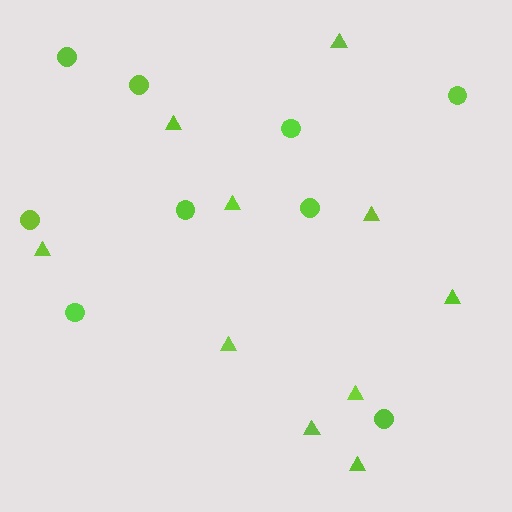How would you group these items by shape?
There are 2 groups: one group of triangles (10) and one group of circles (9).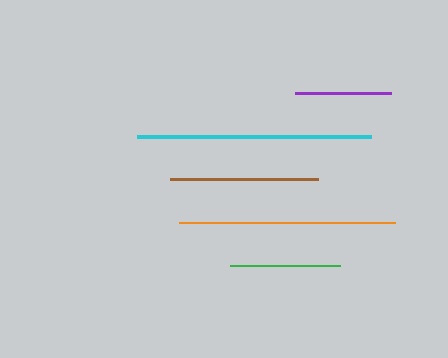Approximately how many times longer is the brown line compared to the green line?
The brown line is approximately 1.4 times the length of the green line.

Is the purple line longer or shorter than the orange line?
The orange line is longer than the purple line.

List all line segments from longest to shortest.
From longest to shortest: cyan, orange, brown, green, purple.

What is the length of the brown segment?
The brown segment is approximately 148 pixels long.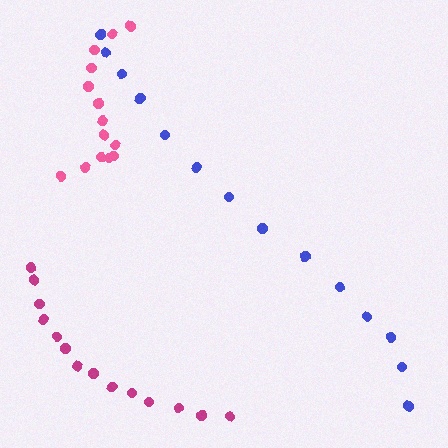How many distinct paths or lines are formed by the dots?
There are 3 distinct paths.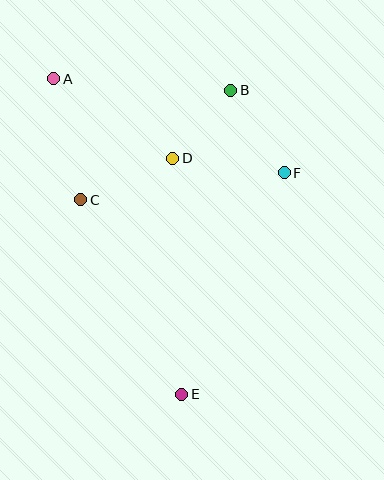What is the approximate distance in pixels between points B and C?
The distance between B and C is approximately 186 pixels.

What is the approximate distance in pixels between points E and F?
The distance between E and F is approximately 244 pixels.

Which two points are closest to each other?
Points B and D are closest to each other.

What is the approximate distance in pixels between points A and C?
The distance between A and C is approximately 124 pixels.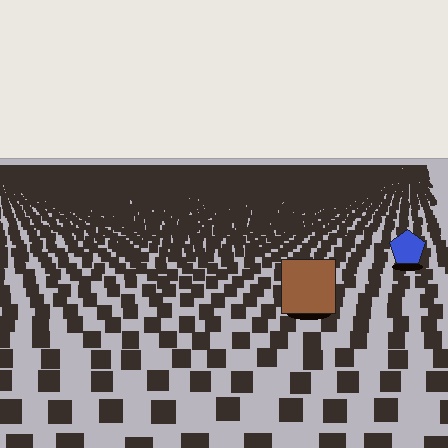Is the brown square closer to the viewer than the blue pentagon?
Yes. The brown square is closer — you can tell from the texture gradient: the ground texture is coarser near it.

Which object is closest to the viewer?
The brown square is closest. The texture marks near it are larger and more spread out.